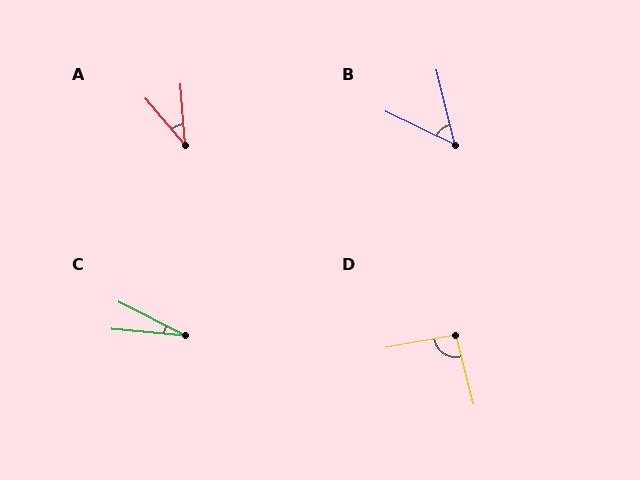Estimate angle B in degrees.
Approximately 50 degrees.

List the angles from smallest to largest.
C (21°), A (36°), B (50°), D (95°).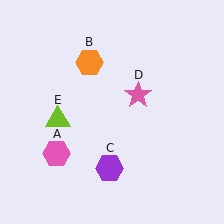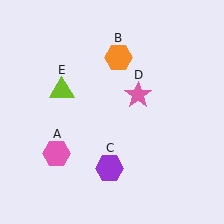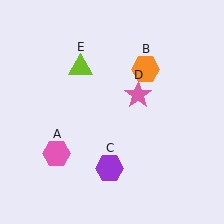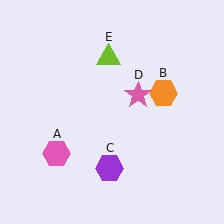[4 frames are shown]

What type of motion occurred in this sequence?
The orange hexagon (object B), lime triangle (object E) rotated clockwise around the center of the scene.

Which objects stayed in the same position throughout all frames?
Pink hexagon (object A) and purple hexagon (object C) and pink star (object D) remained stationary.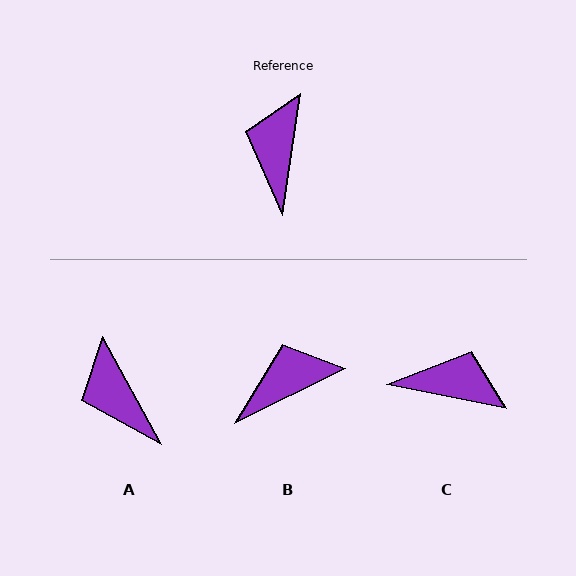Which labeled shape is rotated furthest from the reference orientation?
C, about 93 degrees away.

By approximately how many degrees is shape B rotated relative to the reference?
Approximately 55 degrees clockwise.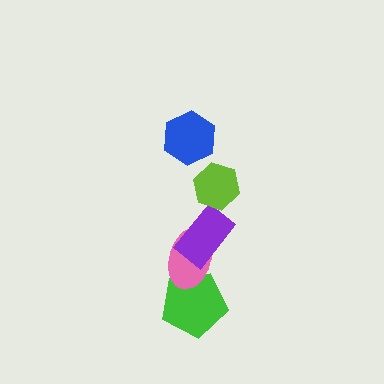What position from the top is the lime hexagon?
The lime hexagon is 2nd from the top.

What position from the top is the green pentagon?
The green pentagon is 5th from the top.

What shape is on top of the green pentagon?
The pink ellipse is on top of the green pentagon.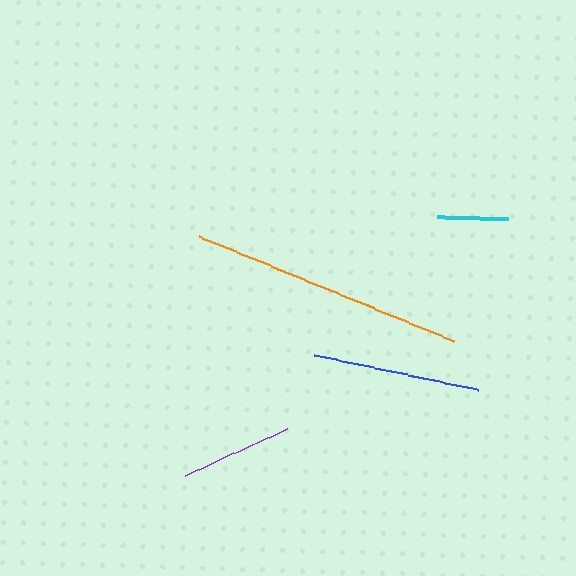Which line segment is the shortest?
The cyan line is the shortest at approximately 71 pixels.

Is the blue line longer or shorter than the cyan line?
The blue line is longer than the cyan line.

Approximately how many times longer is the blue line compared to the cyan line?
The blue line is approximately 2.4 times the length of the cyan line.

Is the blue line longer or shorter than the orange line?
The orange line is longer than the blue line.